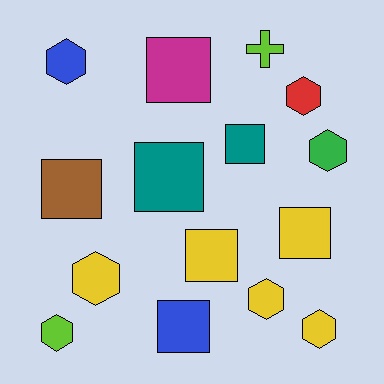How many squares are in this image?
There are 7 squares.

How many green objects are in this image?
There is 1 green object.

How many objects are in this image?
There are 15 objects.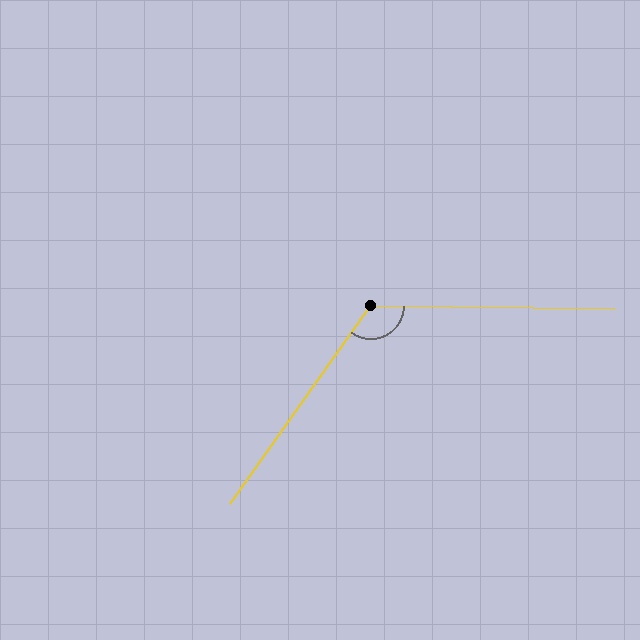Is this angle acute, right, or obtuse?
It is obtuse.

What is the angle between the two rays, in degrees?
Approximately 125 degrees.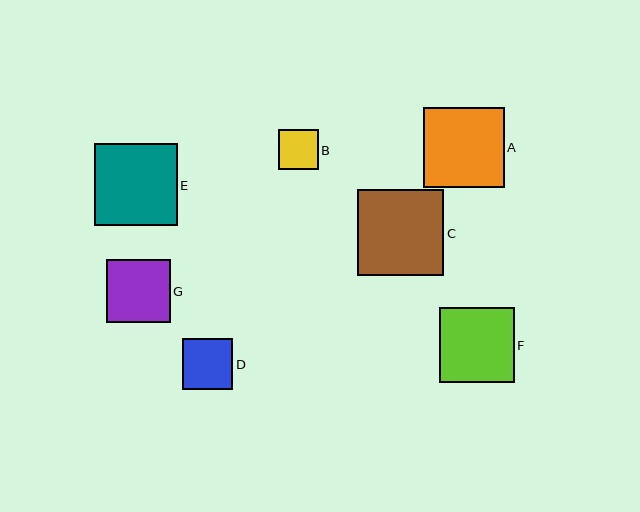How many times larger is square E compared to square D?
Square E is approximately 1.6 times the size of square D.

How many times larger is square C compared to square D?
Square C is approximately 1.7 times the size of square D.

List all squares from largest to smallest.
From largest to smallest: C, E, A, F, G, D, B.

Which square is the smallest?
Square B is the smallest with a size of approximately 39 pixels.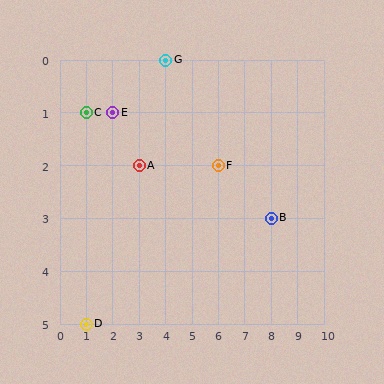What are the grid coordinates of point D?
Point D is at grid coordinates (1, 5).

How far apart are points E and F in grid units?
Points E and F are 4 columns and 1 row apart (about 4.1 grid units diagonally).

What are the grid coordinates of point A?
Point A is at grid coordinates (3, 2).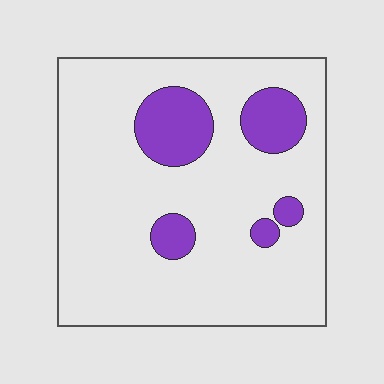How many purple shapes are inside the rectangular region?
5.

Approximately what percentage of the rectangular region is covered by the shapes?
Approximately 15%.